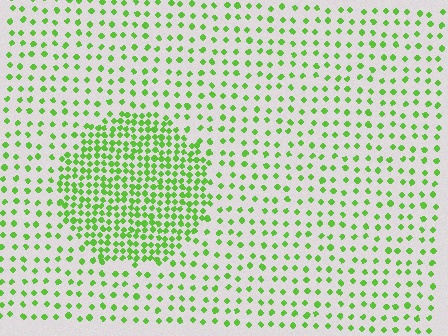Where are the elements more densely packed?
The elements are more densely packed inside the circle boundary.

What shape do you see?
I see a circle.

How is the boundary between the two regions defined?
The boundary is defined by a change in element density (approximately 2.5x ratio). All elements are the same color, size, and shape.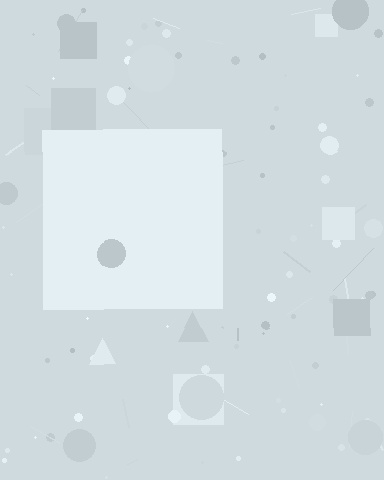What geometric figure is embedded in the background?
A square is embedded in the background.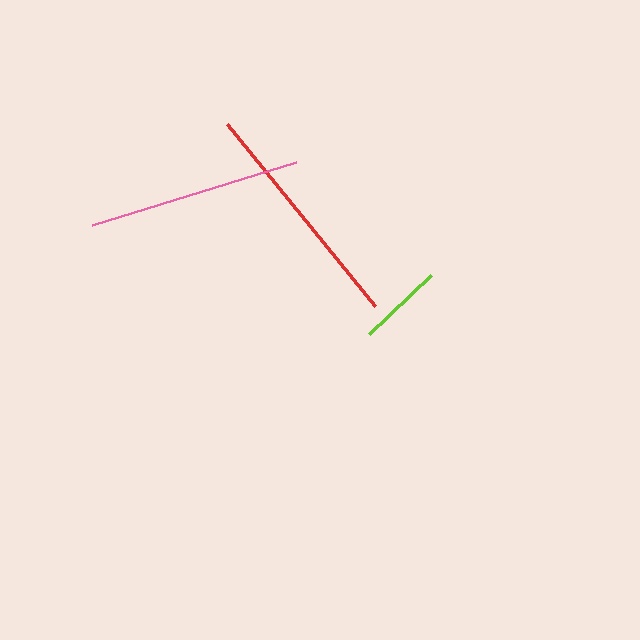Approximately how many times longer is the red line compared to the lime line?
The red line is approximately 2.7 times the length of the lime line.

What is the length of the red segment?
The red segment is approximately 234 pixels long.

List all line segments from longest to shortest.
From longest to shortest: red, pink, lime.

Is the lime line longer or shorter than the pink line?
The pink line is longer than the lime line.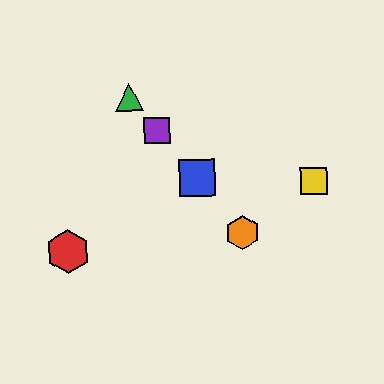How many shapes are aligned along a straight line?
4 shapes (the blue square, the green triangle, the purple square, the orange hexagon) are aligned along a straight line.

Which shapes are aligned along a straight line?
The blue square, the green triangle, the purple square, the orange hexagon are aligned along a straight line.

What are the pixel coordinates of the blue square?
The blue square is at (197, 178).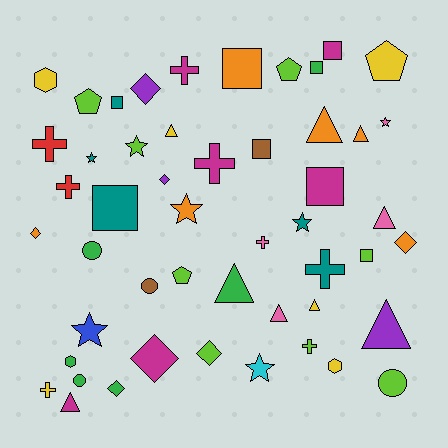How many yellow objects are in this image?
There are 6 yellow objects.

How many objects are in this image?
There are 50 objects.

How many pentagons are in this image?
There are 4 pentagons.